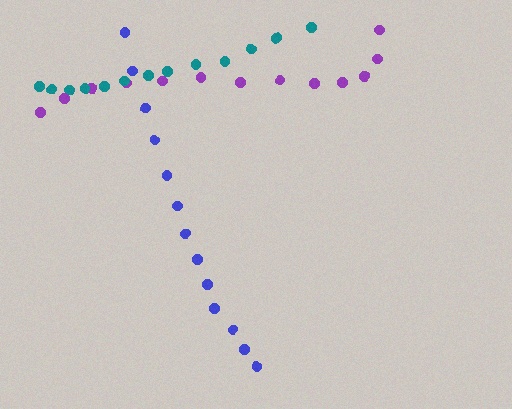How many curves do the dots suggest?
There are 3 distinct paths.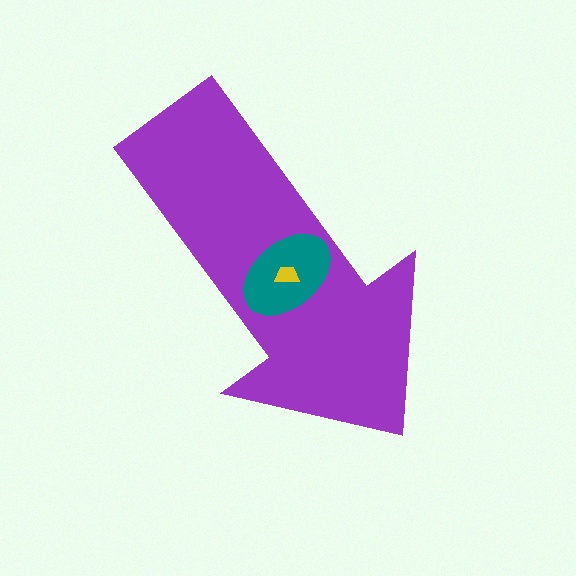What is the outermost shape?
The purple arrow.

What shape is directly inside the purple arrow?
The teal ellipse.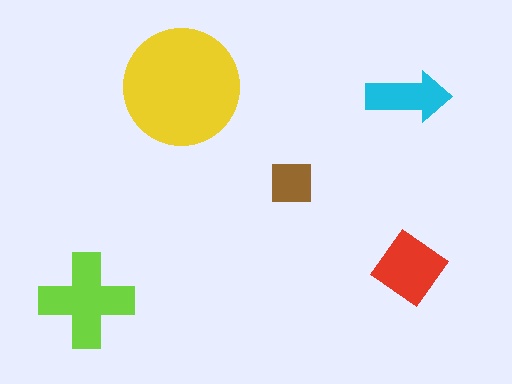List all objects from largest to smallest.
The yellow circle, the lime cross, the red diamond, the cyan arrow, the brown square.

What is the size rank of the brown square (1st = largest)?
5th.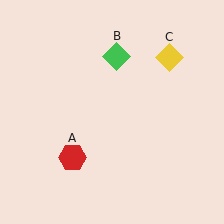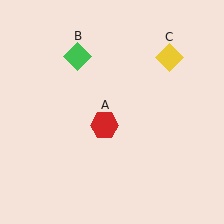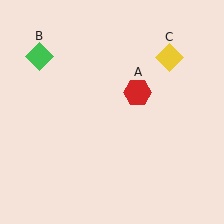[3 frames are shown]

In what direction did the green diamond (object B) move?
The green diamond (object B) moved left.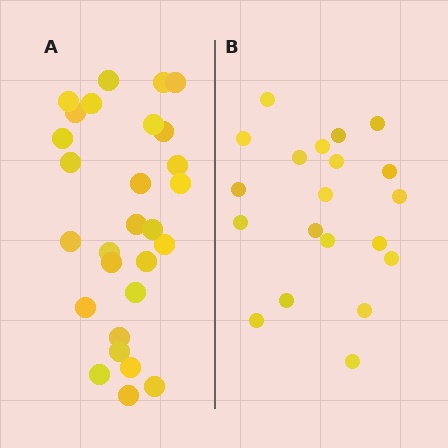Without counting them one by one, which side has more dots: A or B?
Region A (the left region) has more dots.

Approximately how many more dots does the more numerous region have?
Region A has roughly 8 or so more dots than region B.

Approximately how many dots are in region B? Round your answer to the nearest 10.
About 20 dots.